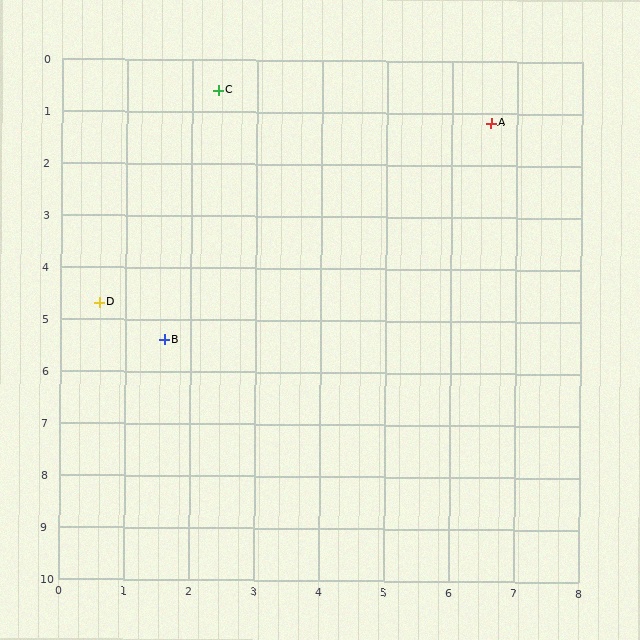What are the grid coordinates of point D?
Point D is at approximately (0.6, 4.7).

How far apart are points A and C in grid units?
Points A and C are about 4.2 grid units apart.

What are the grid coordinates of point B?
Point B is at approximately (1.6, 5.4).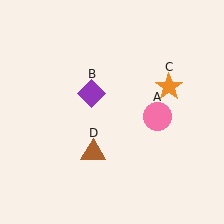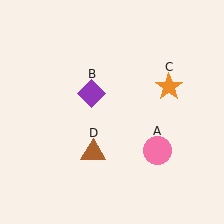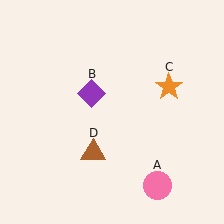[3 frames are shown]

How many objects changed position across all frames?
1 object changed position: pink circle (object A).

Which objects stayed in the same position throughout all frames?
Purple diamond (object B) and orange star (object C) and brown triangle (object D) remained stationary.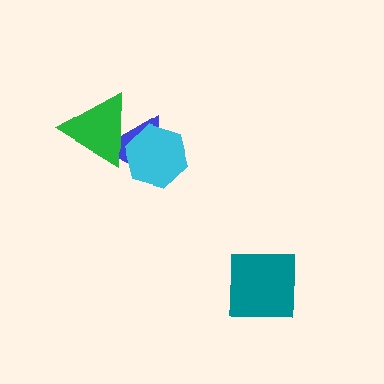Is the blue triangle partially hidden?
Yes, it is partially covered by another shape.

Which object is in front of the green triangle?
The cyan hexagon is in front of the green triangle.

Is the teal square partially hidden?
No, no other shape covers it.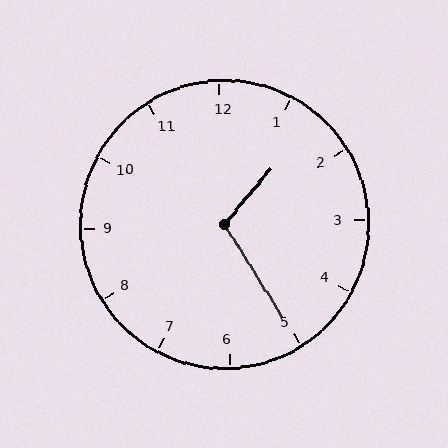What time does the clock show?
1:25.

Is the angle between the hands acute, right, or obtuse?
It is obtuse.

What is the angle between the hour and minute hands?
Approximately 108 degrees.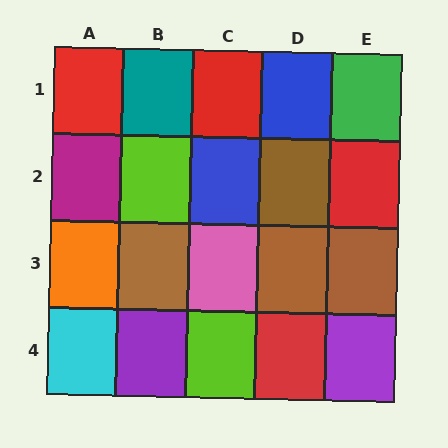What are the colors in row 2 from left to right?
Magenta, lime, blue, brown, red.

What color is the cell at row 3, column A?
Orange.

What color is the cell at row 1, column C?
Red.